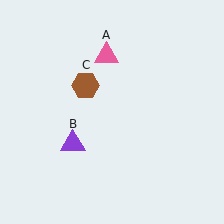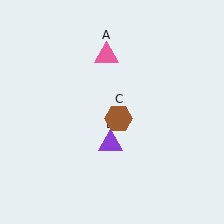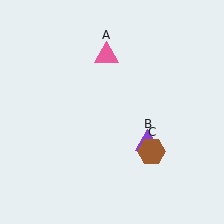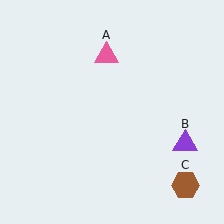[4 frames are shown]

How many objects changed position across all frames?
2 objects changed position: purple triangle (object B), brown hexagon (object C).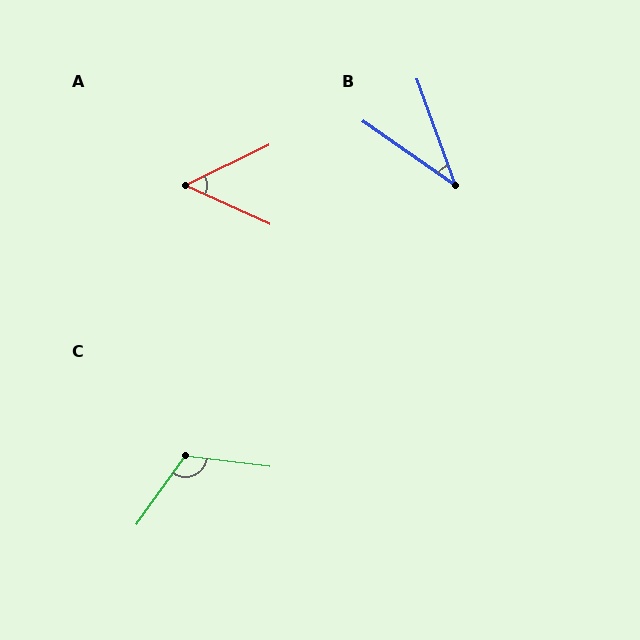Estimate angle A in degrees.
Approximately 50 degrees.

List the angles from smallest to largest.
B (35°), A (50°), C (118°).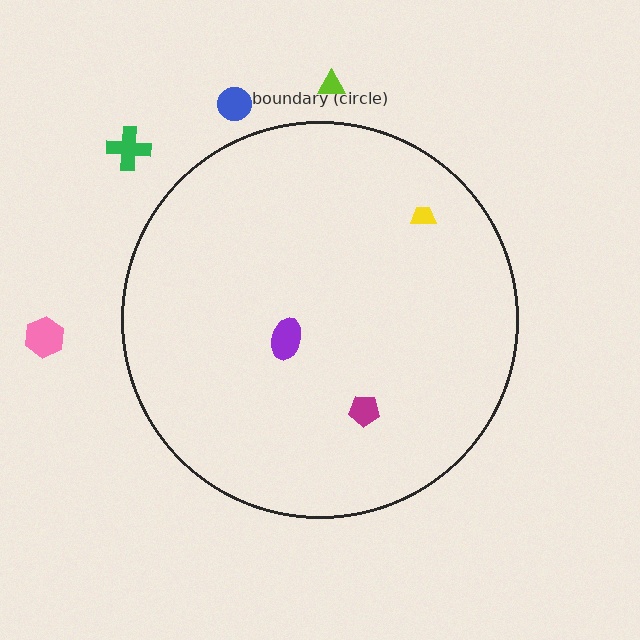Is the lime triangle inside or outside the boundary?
Outside.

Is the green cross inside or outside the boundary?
Outside.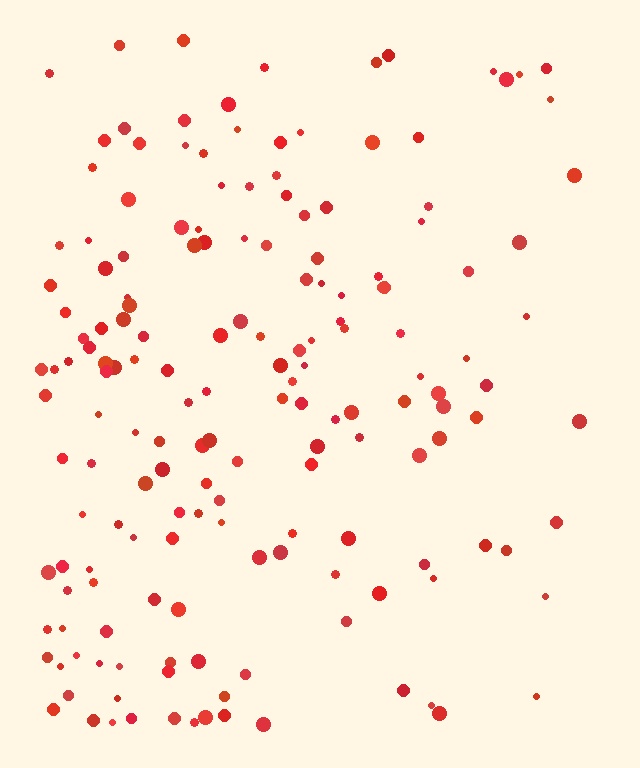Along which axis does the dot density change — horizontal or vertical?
Horizontal.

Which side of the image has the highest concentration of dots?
The left.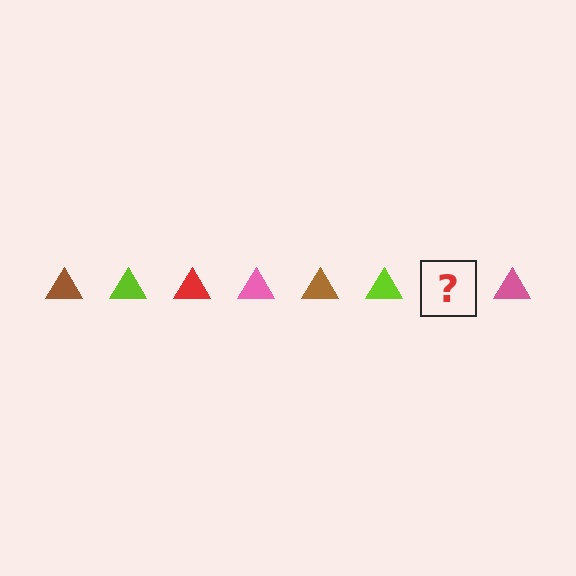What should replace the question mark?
The question mark should be replaced with a red triangle.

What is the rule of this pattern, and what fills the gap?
The rule is that the pattern cycles through brown, lime, red, pink triangles. The gap should be filled with a red triangle.